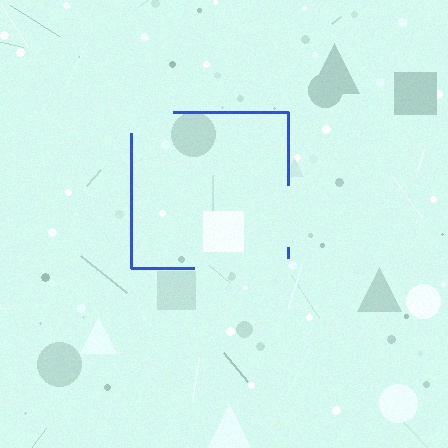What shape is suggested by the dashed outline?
The dashed outline suggests a square.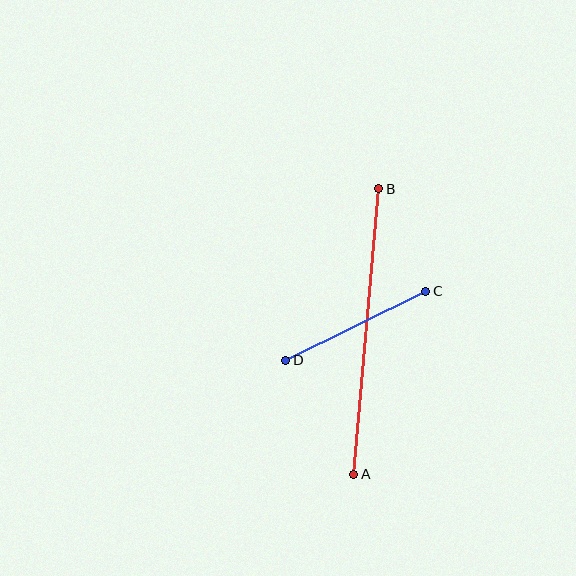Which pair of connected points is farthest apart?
Points A and B are farthest apart.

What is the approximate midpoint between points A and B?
The midpoint is at approximately (366, 332) pixels.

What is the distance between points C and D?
The distance is approximately 156 pixels.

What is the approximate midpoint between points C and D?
The midpoint is at approximately (356, 326) pixels.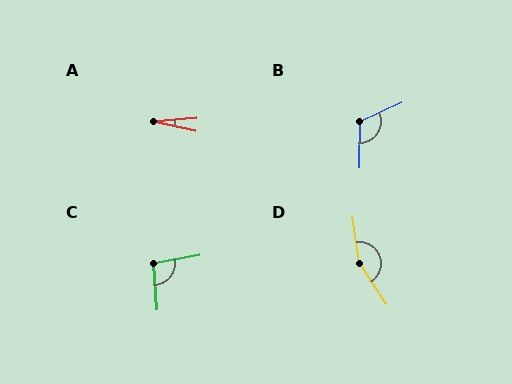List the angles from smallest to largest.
A (16°), C (97°), B (115°), D (156°).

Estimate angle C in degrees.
Approximately 97 degrees.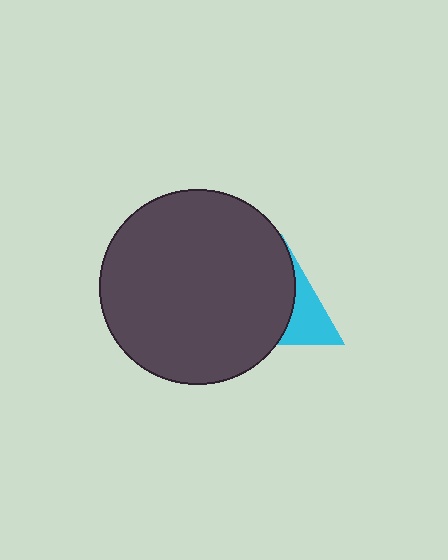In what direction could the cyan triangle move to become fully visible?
The cyan triangle could move right. That would shift it out from behind the dark gray circle entirely.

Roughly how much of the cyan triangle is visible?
A small part of it is visible (roughly 36%).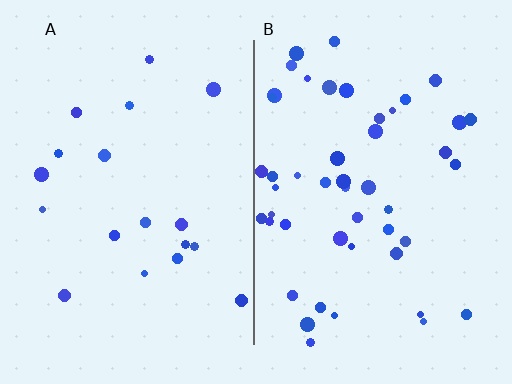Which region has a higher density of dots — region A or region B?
B (the right).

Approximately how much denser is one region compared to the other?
Approximately 2.6× — region B over region A.